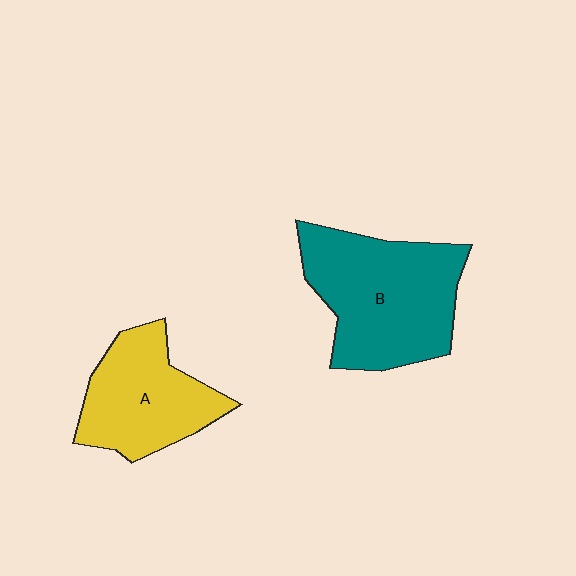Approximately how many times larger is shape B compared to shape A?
Approximately 1.4 times.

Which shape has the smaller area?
Shape A (yellow).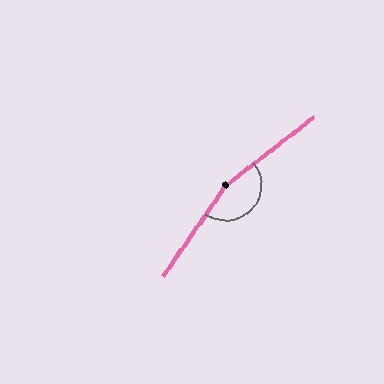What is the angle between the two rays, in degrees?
Approximately 163 degrees.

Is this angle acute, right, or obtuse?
It is obtuse.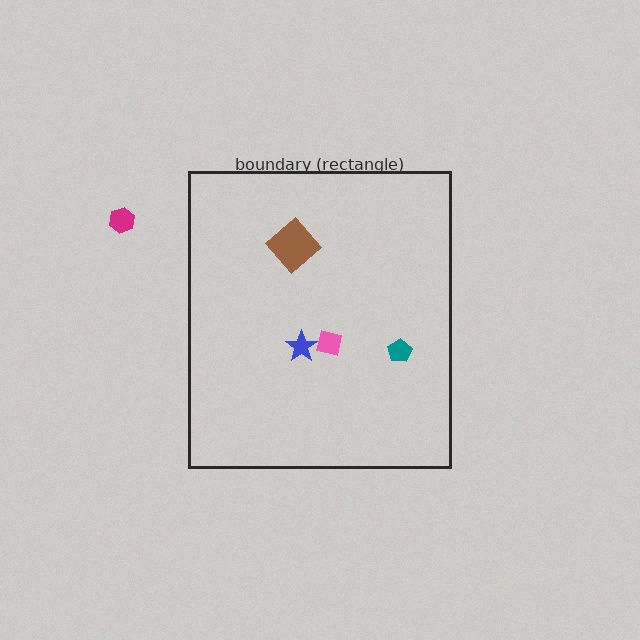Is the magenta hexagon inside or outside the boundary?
Outside.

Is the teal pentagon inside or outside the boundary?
Inside.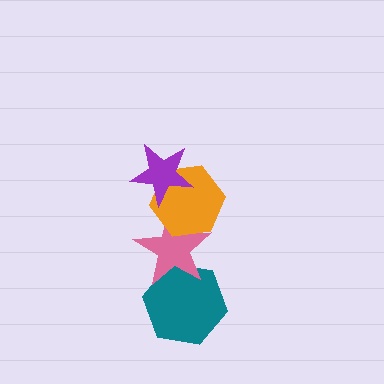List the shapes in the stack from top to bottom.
From top to bottom: the purple star, the orange hexagon, the pink star, the teal hexagon.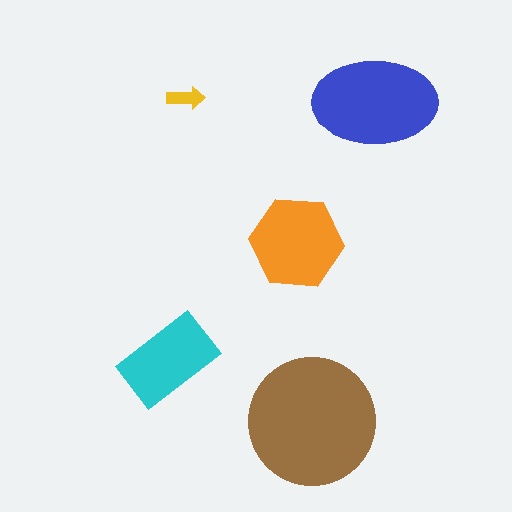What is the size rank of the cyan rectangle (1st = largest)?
4th.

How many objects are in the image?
There are 5 objects in the image.